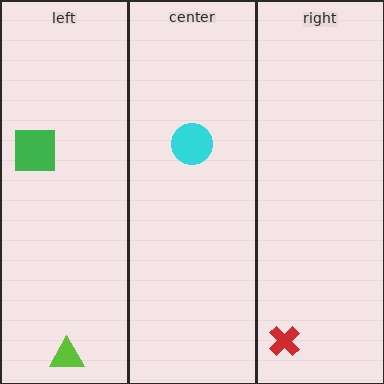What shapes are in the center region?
The cyan circle.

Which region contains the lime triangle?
The left region.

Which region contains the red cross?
The right region.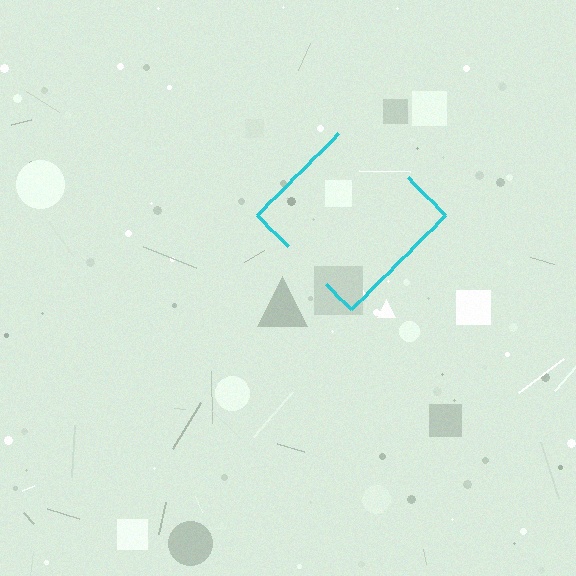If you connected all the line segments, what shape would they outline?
They would outline a diamond.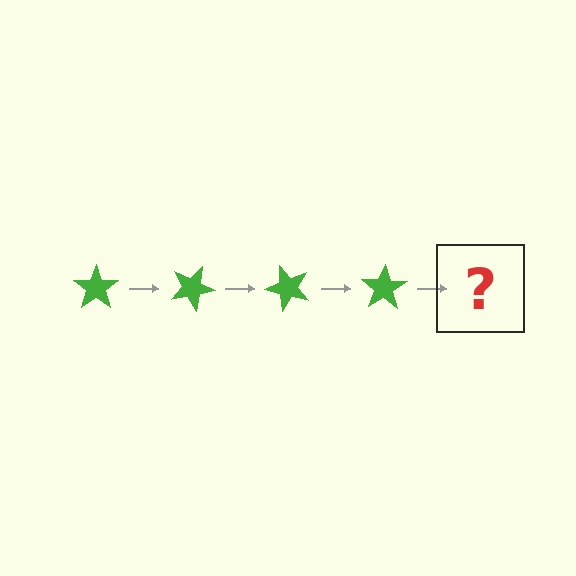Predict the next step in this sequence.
The next step is a green star rotated 100 degrees.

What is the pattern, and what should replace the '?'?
The pattern is that the star rotates 25 degrees each step. The '?' should be a green star rotated 100 degrees.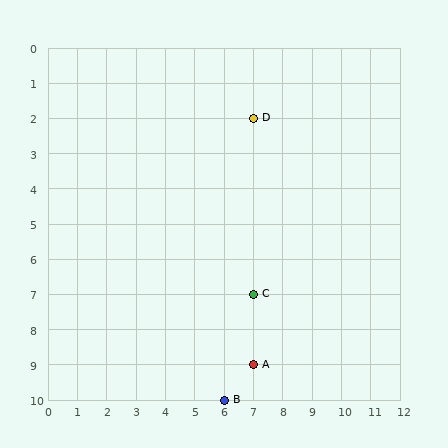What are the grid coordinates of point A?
Point A is at grid coordinates (7, 9).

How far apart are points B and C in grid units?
Points B and C are 1 column and 3 rows apart (about 3.2 grid units diagonally).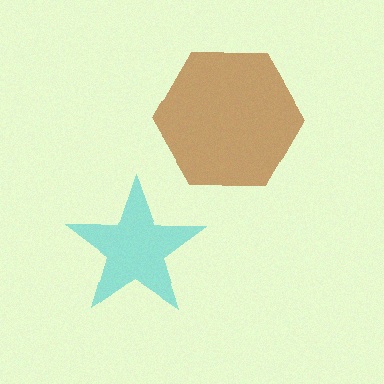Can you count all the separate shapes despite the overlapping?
Yes, there are 2 separate shapes.